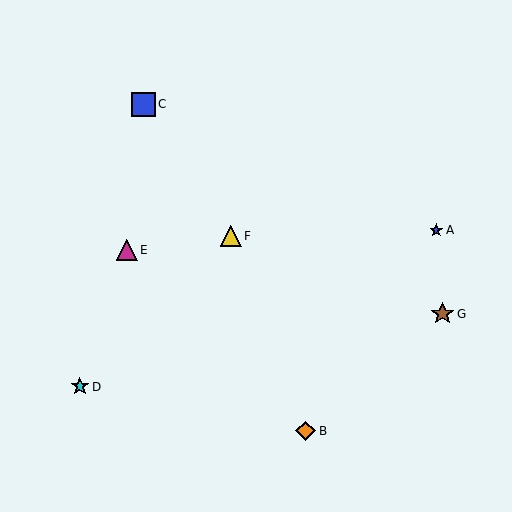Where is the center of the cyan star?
The center of the cyan star is at (80, 387).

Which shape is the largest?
The blue square (labeled C) is the largest.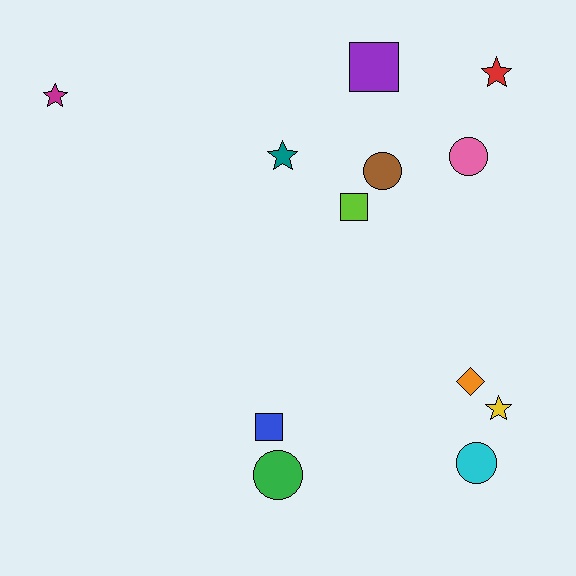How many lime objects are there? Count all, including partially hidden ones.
There is 1 lime object.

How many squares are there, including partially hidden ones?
There are 3 squares.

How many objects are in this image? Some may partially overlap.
There are 12 objects.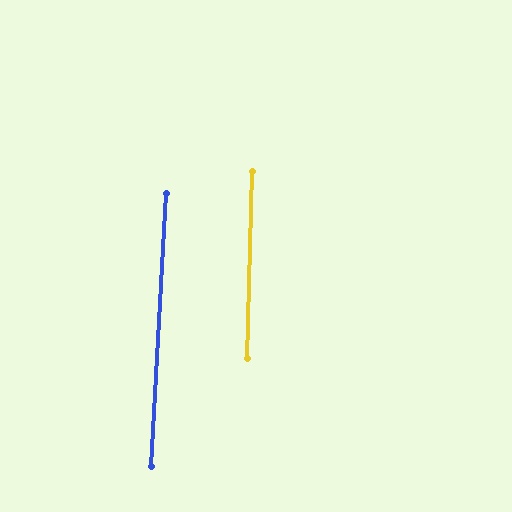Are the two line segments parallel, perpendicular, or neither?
Parallel — their directions differ by only 1.7°.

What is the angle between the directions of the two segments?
Approximately 2 degrees.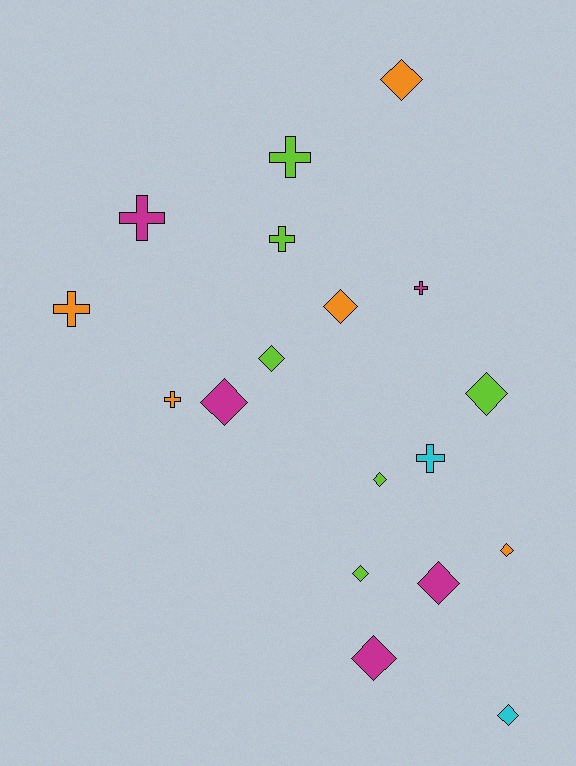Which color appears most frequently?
Lime, with 6 objects.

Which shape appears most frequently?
Diamond, with 11 objects.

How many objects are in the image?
There are 18 objects.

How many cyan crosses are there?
There is 1 cyan cross.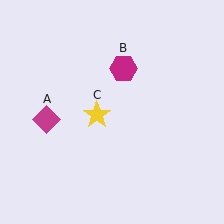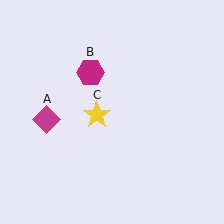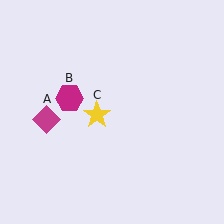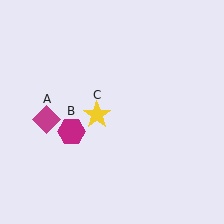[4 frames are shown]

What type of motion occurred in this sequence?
The magenta hexagon (object B) rotated counterclockwise around the center of the scene.